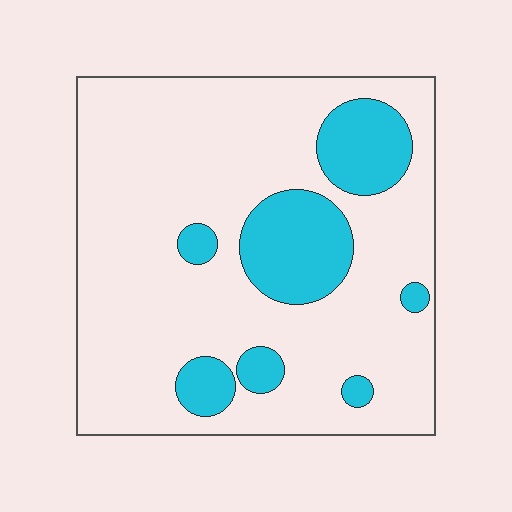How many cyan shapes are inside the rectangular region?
7.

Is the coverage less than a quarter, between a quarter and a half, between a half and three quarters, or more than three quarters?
Less than a quarter.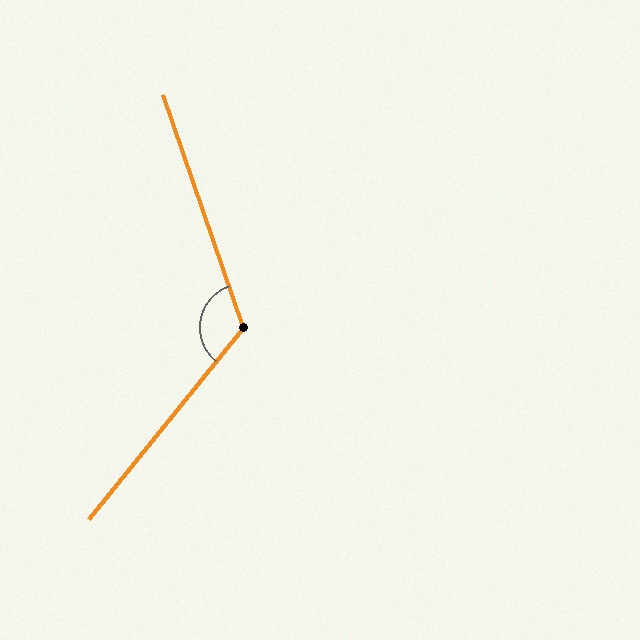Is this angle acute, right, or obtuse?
It is obtuse.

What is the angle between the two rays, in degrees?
Approximately 122 degrees.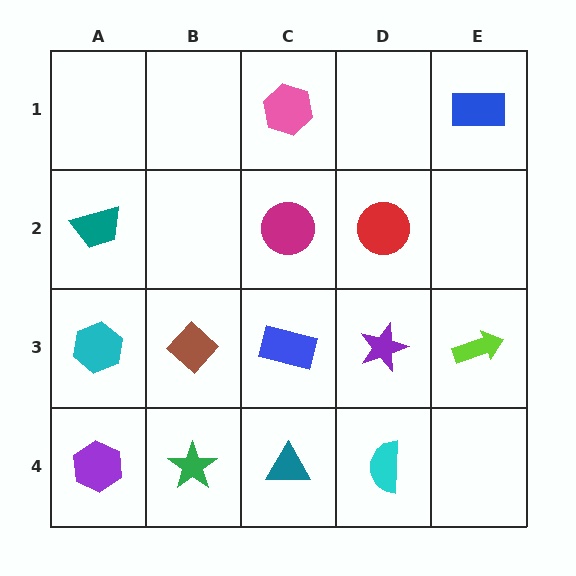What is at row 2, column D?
A red circle.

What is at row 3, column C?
A blue rectangle.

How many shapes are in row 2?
3 shapes.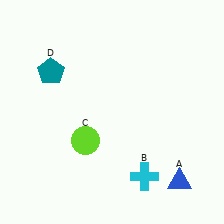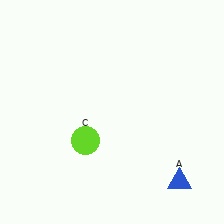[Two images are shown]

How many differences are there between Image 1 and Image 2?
There are 2 differences between the two images.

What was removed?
The teal pentagon (D), the cyan cross (B) were removed in Image 2.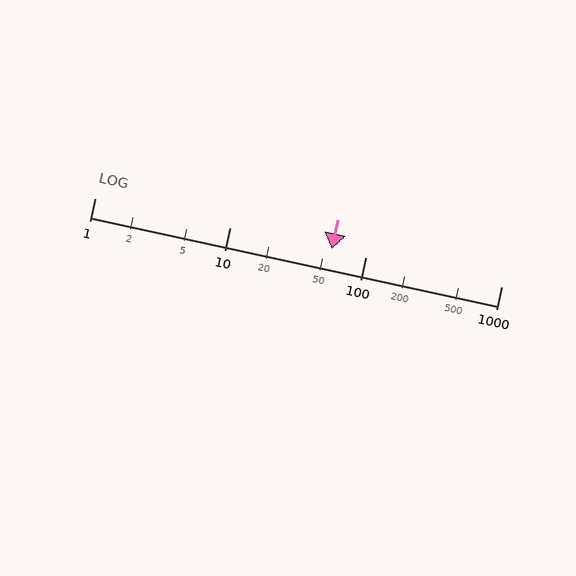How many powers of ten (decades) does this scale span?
The scale spans 3 decades, from 1 to 1000.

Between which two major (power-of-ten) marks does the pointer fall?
The pointer is between 10 and 100.